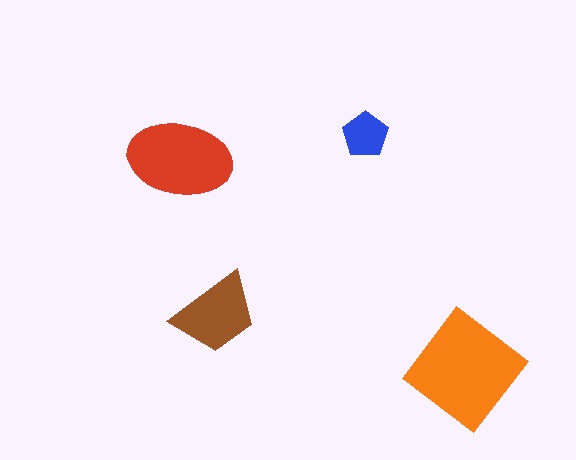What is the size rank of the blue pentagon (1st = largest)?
4th.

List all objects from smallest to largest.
The blue pentagon, the brown trapezoid, the red ellipse, the orange diamond.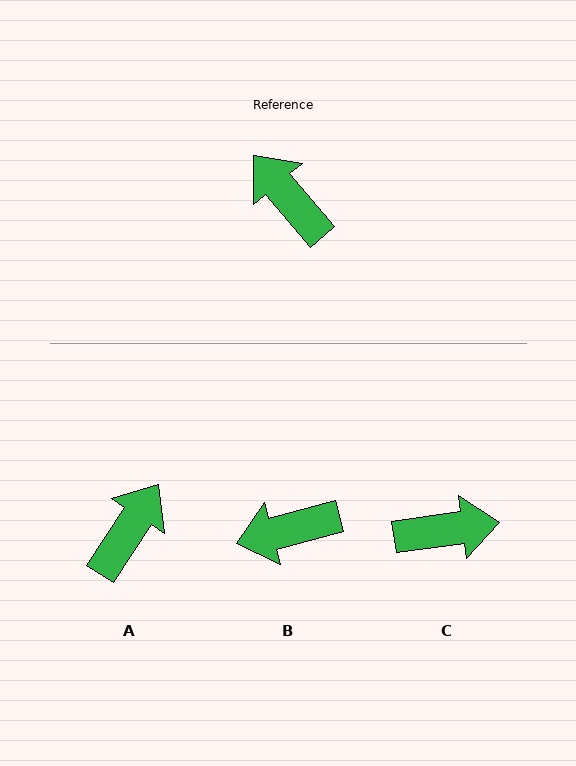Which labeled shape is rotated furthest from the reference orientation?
C, about 122 degrees away.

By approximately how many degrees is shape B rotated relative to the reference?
Approximately 65 degrees counter-clockwise.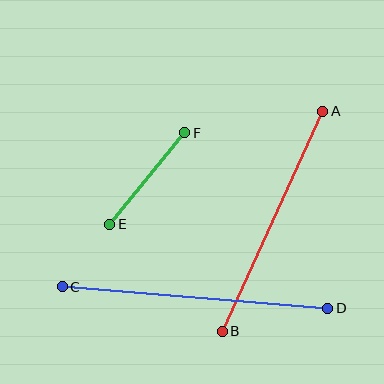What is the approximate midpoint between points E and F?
The midpoint is at approximately (147, 178) pixels.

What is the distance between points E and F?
The distance is approximately 118 pixels.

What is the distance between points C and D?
The distance is approximately 267 pixels.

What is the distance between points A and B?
The distance is approximately 242 pixels.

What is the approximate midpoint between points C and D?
The midpoint is at approximately (195, 298) pixels.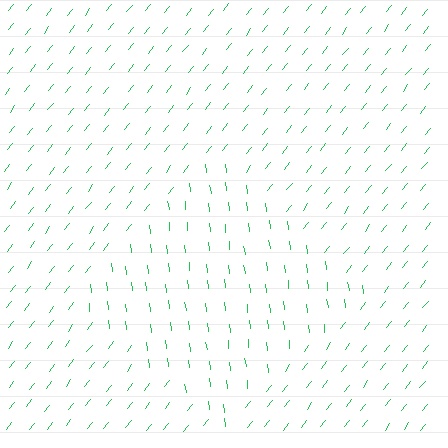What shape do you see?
I see a diamond.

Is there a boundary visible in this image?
Yes, there is a texture boundary formed by a change in line orientation.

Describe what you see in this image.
The image is filled with small green line segments. A diamond region in the image has lines oriented differently from the surrounding lines, creating a visible texture boundary.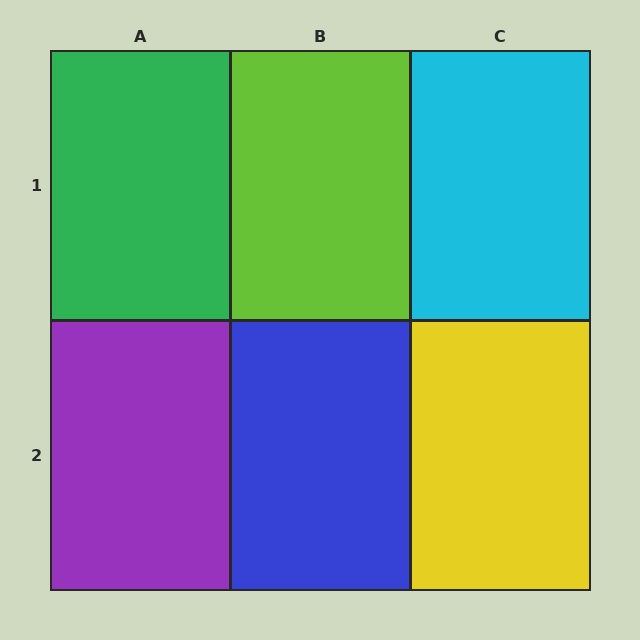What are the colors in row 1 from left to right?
Green, lime, cyan.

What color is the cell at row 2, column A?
Purple.